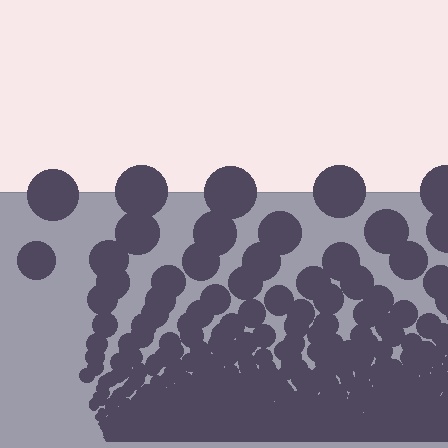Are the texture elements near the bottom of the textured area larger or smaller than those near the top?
Smaller. The gradient is inverted — elements near the bottom are smaller and denser.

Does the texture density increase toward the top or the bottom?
Density increases toward the bottom.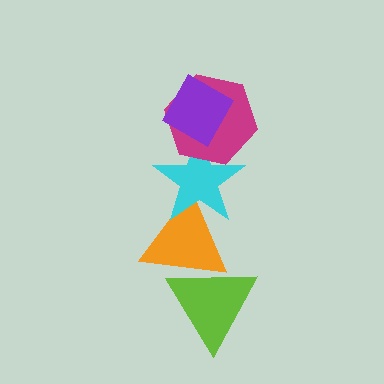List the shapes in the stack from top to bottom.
From top to bottom: the purple diamond, the magenta hexagon, the cyan star, the orange triangle, the lime triangle.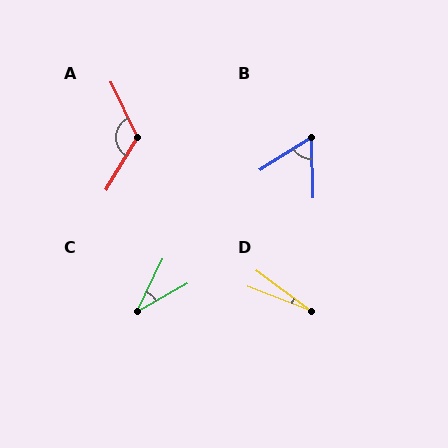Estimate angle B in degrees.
Approximately 59 degrees.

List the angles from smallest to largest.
D (16°), C (35°), B (59°), A (123°).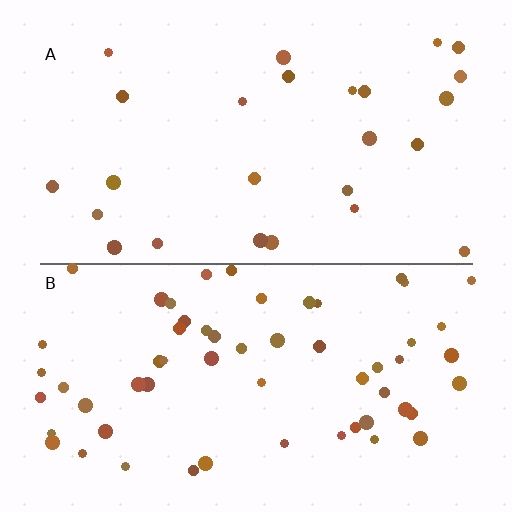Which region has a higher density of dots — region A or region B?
B (the bottom).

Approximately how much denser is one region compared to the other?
Approximately 2.2× — region B over region A.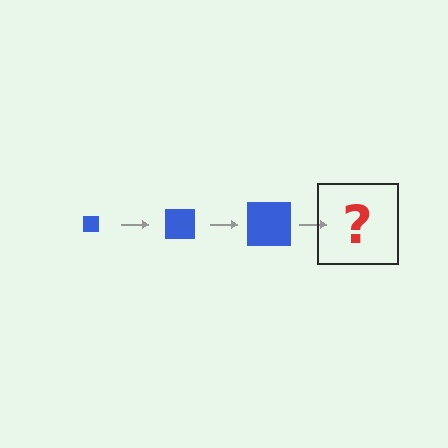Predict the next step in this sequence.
The next step is a blue square, larger than the previous one.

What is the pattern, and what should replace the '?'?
The pattern is that the square gets progressively larger each step. The '?' should be a blue square, larger than the previous one.